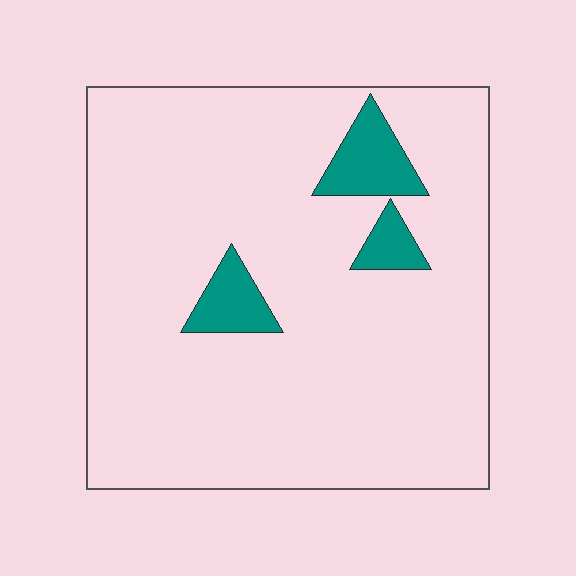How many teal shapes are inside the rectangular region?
3.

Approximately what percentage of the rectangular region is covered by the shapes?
Approximately 10%.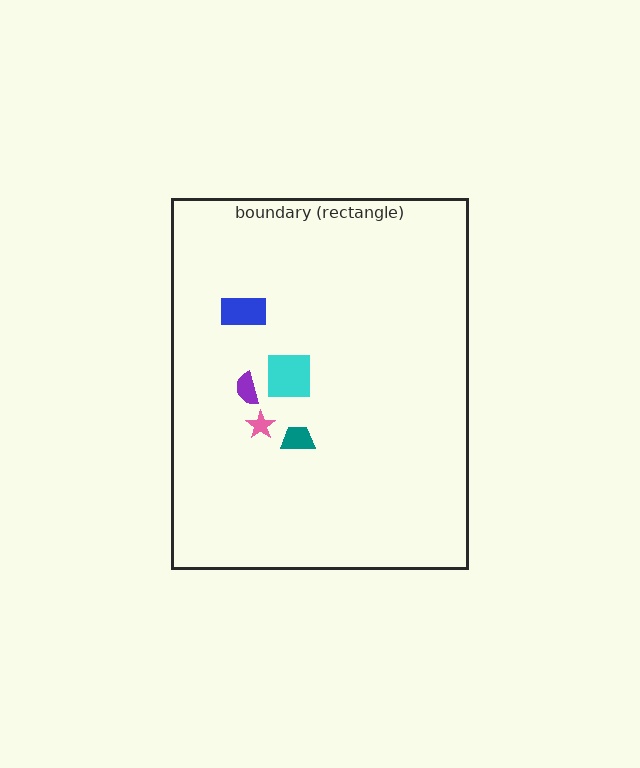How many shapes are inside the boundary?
5 inside, 0 outside.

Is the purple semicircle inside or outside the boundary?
Inside.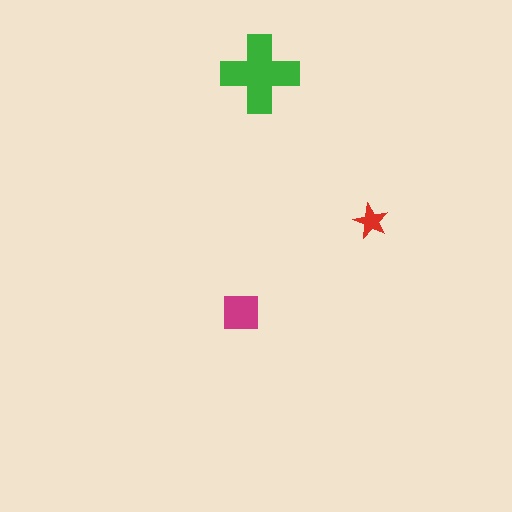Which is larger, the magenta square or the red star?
The magenta square.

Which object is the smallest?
The red star.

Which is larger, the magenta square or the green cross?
The green cross.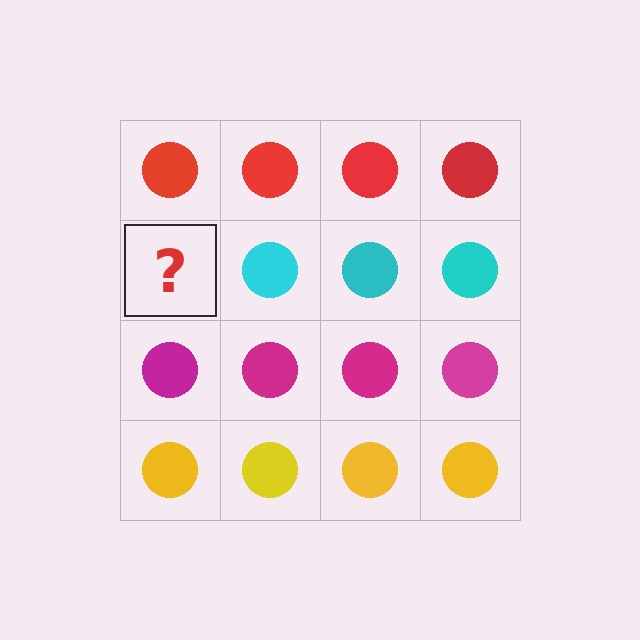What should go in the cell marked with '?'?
The missing cell should contain a cyan circle.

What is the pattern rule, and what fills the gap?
The rule is that each row has a consistent color. The gap should be filled with a cyan circle.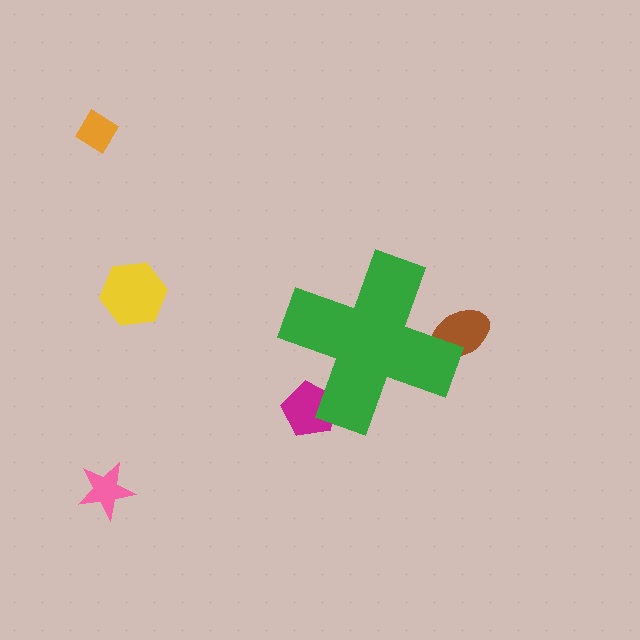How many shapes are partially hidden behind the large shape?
2 shapes are partially hidden.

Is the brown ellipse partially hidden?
Yes, the brown ellipse is partially hidden behind the green cross.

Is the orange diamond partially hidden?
No, the orange diamond is fully visible.